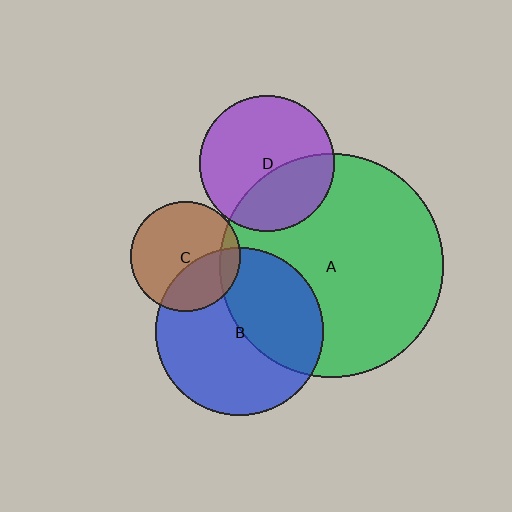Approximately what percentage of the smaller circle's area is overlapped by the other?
Approximately 10%.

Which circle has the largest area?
Circle A (green).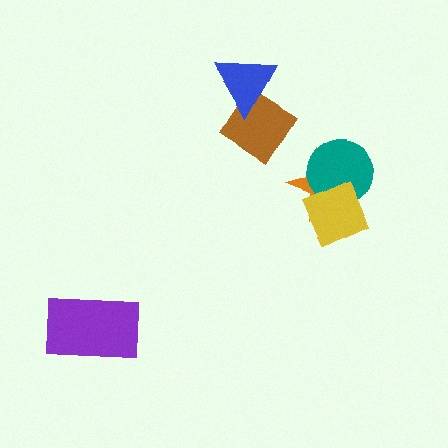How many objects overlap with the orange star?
2 objects overlap with the orange star.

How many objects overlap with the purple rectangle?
0 objects overlap with the purple rectangle.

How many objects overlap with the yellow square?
2 objects overlap with the yellow square.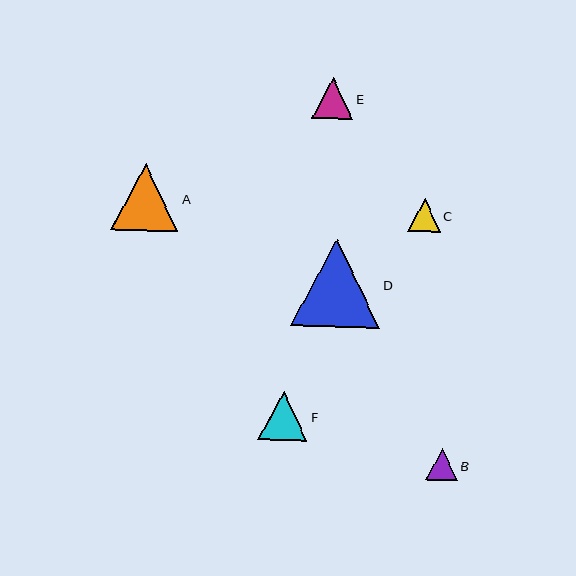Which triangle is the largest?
Triangle D is the largest with a size of approximately 89 pixels.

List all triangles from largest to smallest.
From largest to smallest: D, A, F, E, C, B.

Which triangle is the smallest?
Triangle B is the smallest with a size of approximately 32 pixels.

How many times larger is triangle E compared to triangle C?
Triangle E is approximately 1.3 times the size of triangle C.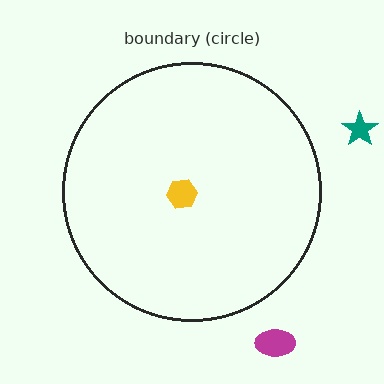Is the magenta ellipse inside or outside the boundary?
Outside.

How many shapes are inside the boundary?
1 inside, 2 outside.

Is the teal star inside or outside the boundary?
Outside.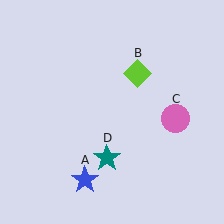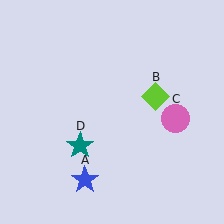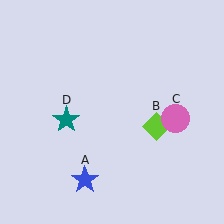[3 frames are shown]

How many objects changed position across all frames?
2 objects changed position: lime diamond (object B), teal star (object D).